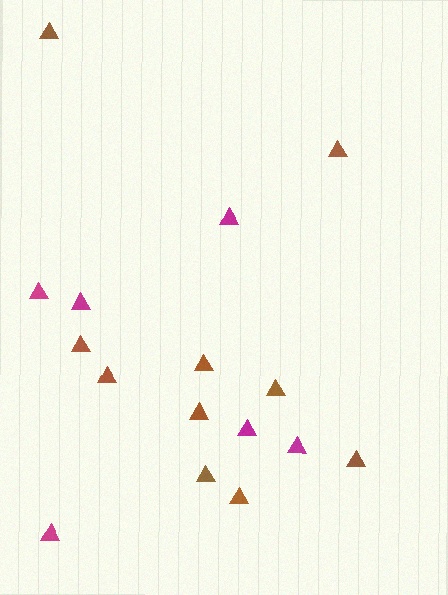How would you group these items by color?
There are 2 groups: one group of brown triangles (10) and one group of magenta triangles (6).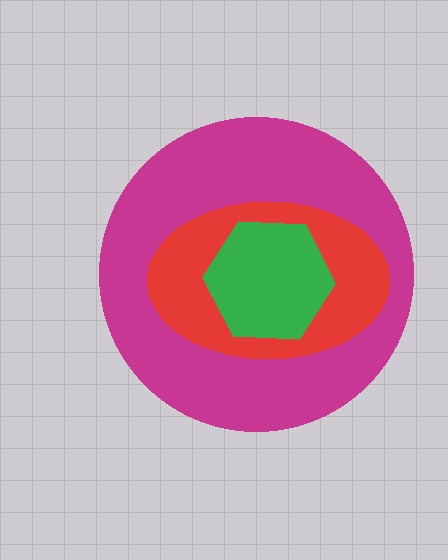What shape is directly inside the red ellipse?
The green hexagon.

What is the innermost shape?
The green hexagon.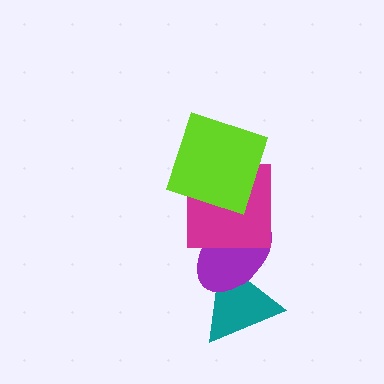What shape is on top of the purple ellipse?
The magenta square is on top of the purple ellipse.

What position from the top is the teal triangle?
The teal triangle is 4th from the top.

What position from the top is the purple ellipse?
The purple ellipse is 3rd from the top.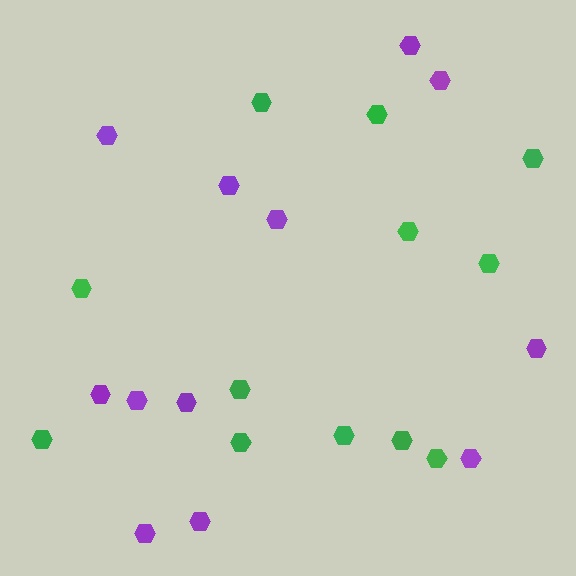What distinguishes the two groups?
There are 2 groups: one group of purple hexagons (12) and one group of green hexagons (12).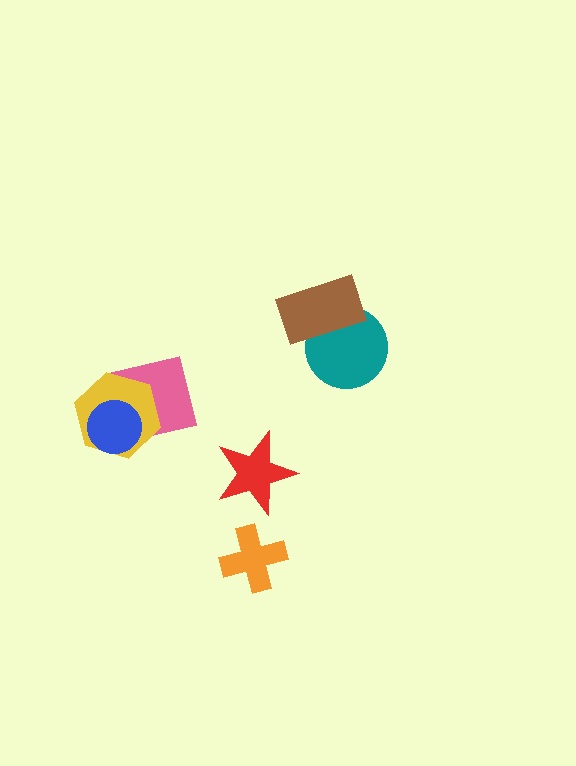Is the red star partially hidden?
No, no other shape covers it.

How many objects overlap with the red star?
0 objects overlap with the red star.